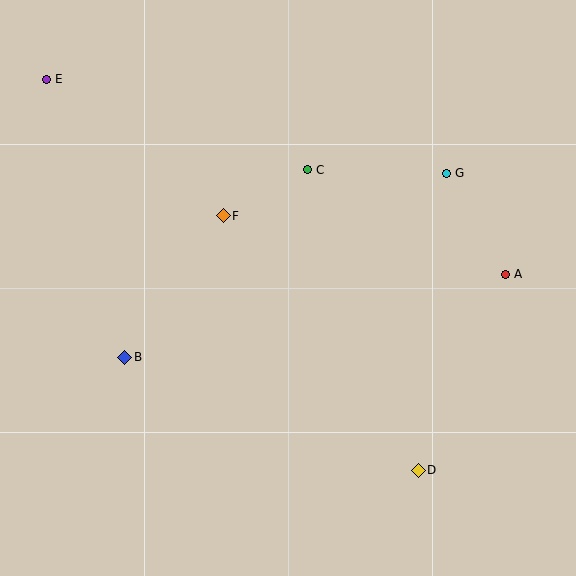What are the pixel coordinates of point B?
Point B is at (125, 357).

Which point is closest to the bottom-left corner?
Point B is closest to the bottom-left corner.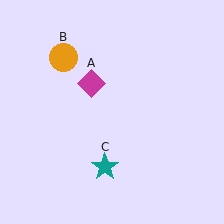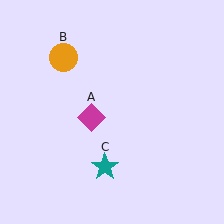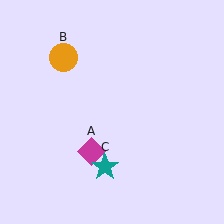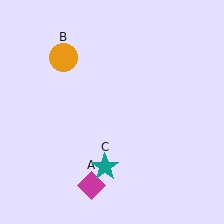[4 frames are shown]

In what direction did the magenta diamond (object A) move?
The magenta diamond (object A) moved down.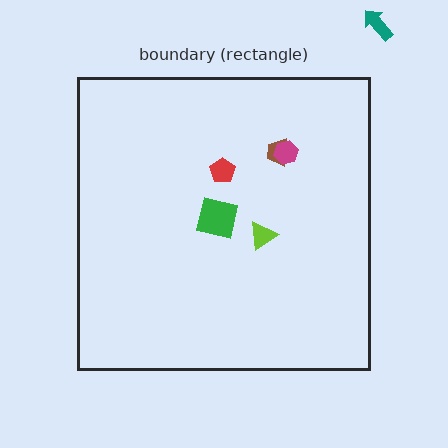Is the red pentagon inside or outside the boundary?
Inside.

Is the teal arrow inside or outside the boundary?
Outside.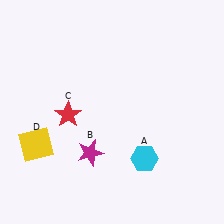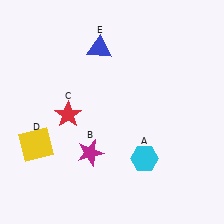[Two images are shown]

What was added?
A blue triangle (E) was added in Image 2.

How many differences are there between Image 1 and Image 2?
There is 1 difference between the two images.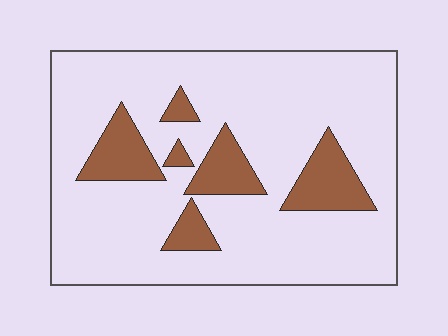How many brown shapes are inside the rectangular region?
6.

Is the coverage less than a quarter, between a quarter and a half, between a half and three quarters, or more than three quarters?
Less than a quarter.